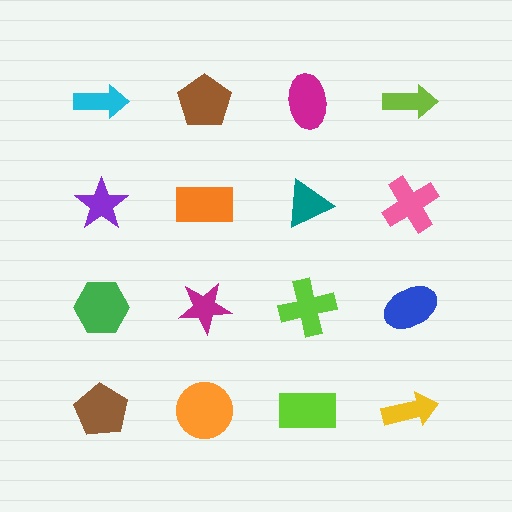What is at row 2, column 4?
A pink cross.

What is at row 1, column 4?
A lime arrow.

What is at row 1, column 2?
A brown pentagon.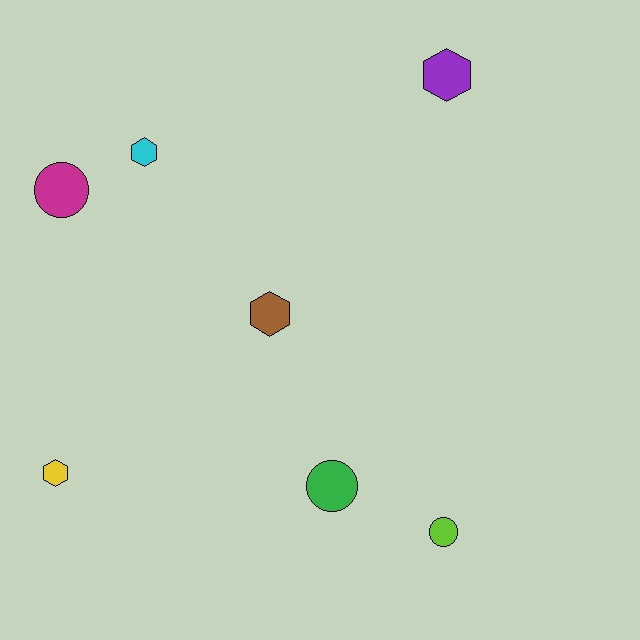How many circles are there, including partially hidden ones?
There are 3 circles.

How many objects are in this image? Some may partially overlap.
There are 7 objects.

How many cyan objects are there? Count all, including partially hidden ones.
There is 1 cyan object.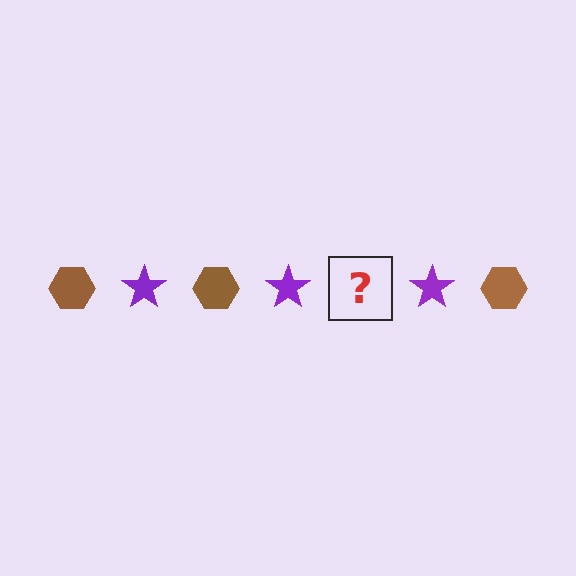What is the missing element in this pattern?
The missing element is a brown hexagon.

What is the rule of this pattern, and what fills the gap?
The rule is that the pattern alternates between brown hexagon and purple star. The gap should be filled with a brown hexagon.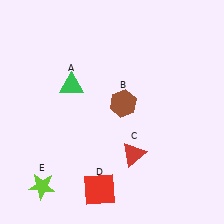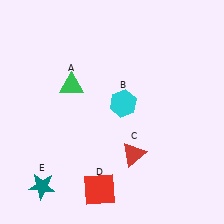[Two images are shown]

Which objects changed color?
B changed from brown to cyan. E changed from lime to teal.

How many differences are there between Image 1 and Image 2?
There are 2 differences between the two images.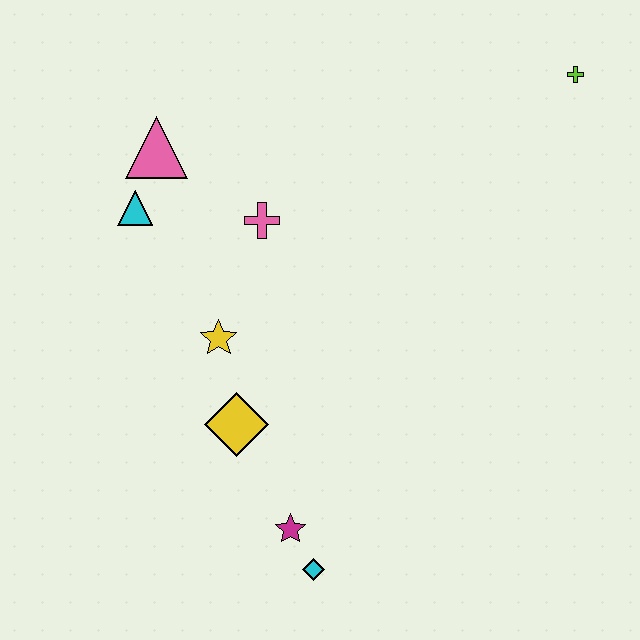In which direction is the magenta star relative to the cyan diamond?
The magenta star is above the cyan diamond.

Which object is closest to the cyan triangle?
The pink triangle is closest to the cyan triangle.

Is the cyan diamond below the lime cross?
Yes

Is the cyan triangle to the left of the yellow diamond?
Yes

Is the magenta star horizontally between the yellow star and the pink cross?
No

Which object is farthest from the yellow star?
The lime cross is farthest from the yellow star.